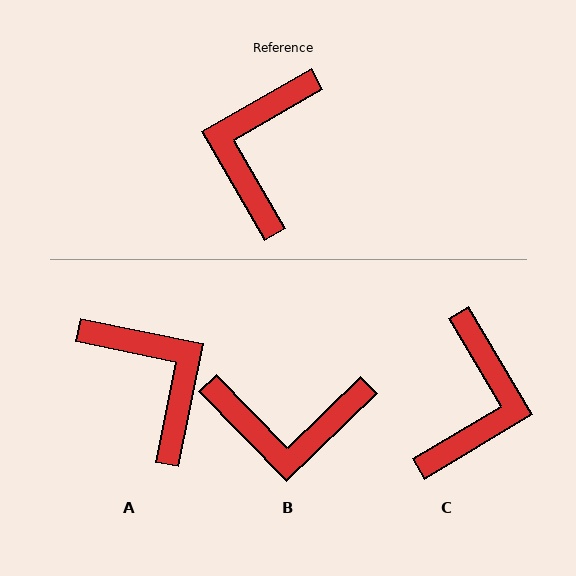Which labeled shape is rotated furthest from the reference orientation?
C, about 179 degrees away.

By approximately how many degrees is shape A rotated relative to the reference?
Approximately 131 degrees clockwise.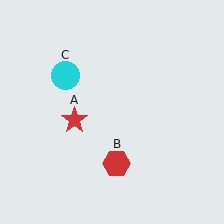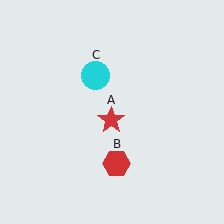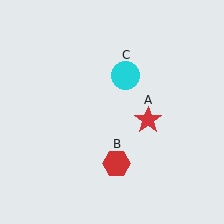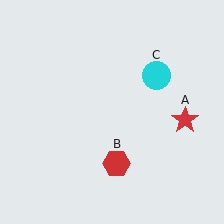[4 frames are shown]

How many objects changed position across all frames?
2 objects changed position: red star (object A), cyan circle (object C).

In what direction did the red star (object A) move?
The red star (object A) moved right.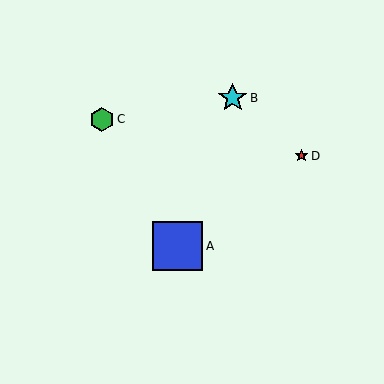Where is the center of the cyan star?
The center of the cyan star is at (233, 98).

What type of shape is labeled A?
Shape A is a blue square.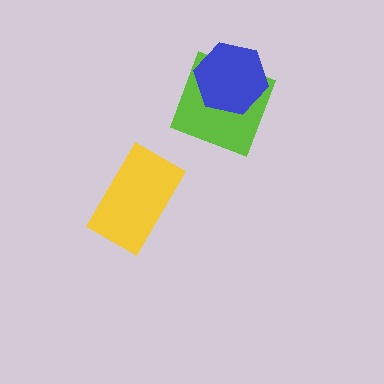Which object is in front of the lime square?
The blue hexagon is in front of the lime square.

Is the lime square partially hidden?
Yes, it is partially covered by another shape.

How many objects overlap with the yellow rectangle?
0 objects overlap with the yellow rectangle.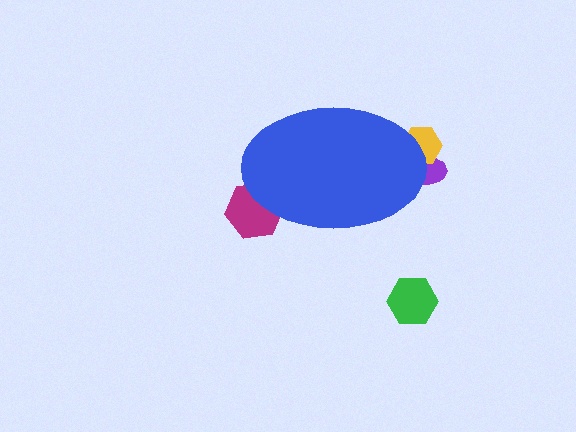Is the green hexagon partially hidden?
No, the green hexagon is fully visible.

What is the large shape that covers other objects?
A blue ellipse.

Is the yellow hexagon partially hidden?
Yes, the yellow hexagon is partially hidden behind the blue ellipse.